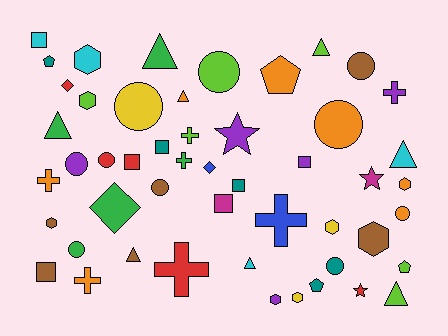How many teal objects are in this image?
There are 5 teal objects.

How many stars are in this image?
There are 3 stars.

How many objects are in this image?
There are 50 objects.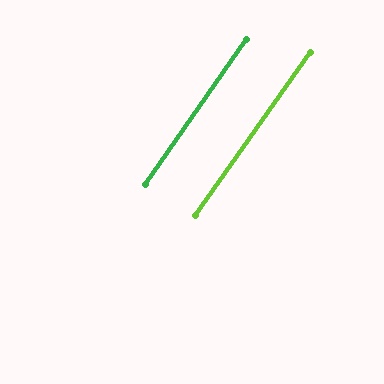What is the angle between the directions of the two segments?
Approximately 0 degrees.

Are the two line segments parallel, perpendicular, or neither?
Parallel — their directions differ by only 0.2°.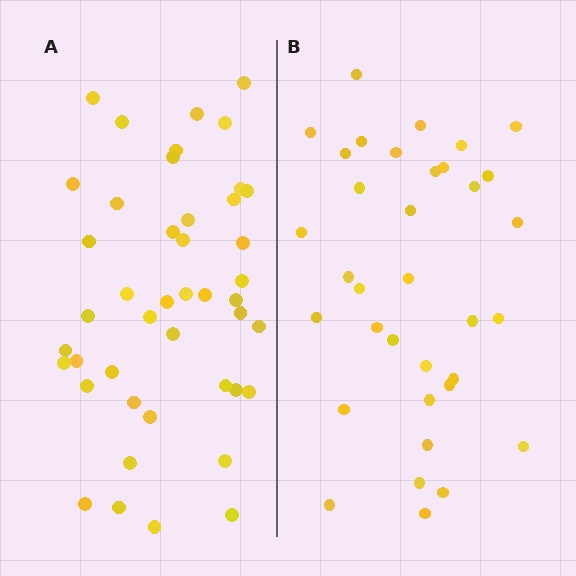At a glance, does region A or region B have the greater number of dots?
Region A (the left region) has more dots.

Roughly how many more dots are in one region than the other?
Region A has roughly 8 or so more dots than region B.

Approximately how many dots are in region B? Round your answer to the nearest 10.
About 40 dots. (The exact count is 35, which rounds to 40.)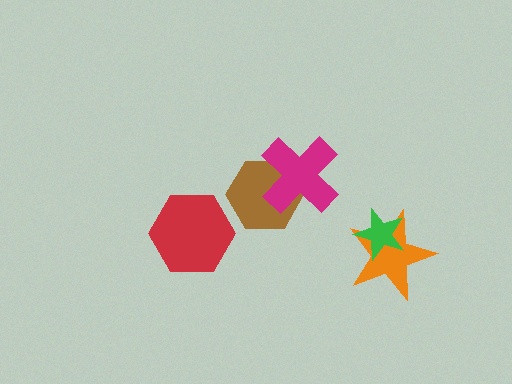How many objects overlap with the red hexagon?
0 objects overlap with the red hexagon.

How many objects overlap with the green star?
1 object overlaps with the green star.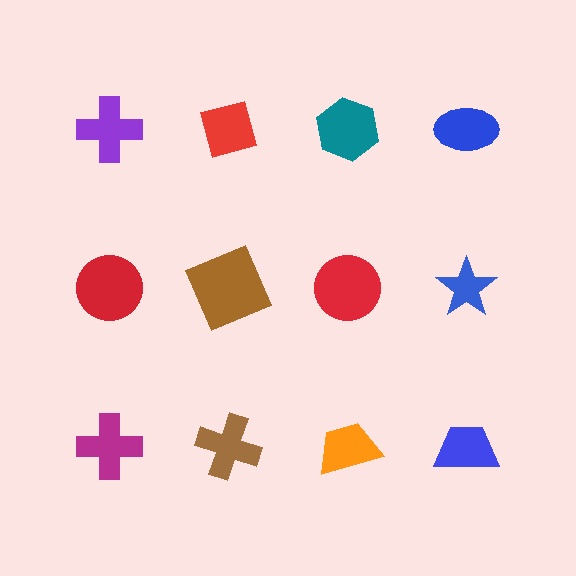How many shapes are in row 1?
4 shapes.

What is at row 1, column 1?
A purple cross.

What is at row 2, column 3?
A red circle.